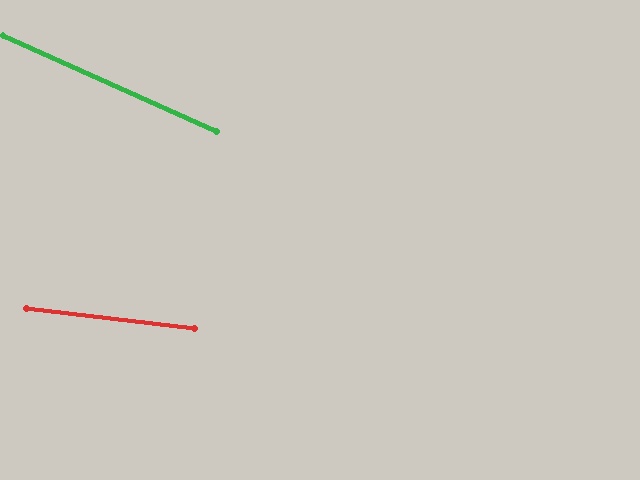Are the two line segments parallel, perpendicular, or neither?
Neither parallel nor perpendicular — they differ by about 17°.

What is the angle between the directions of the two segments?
Approximately 17 degrees.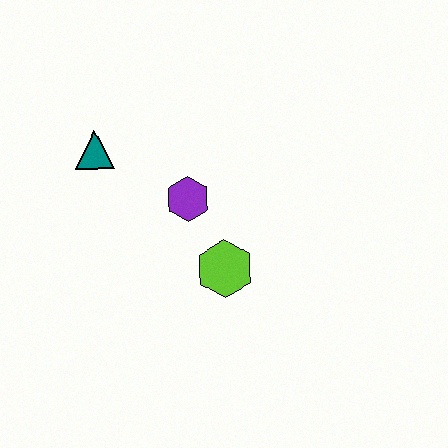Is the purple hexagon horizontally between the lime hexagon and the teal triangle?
Yes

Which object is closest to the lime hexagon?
The purple hexagon is closest to the lime hexagon.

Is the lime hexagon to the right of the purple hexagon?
Yes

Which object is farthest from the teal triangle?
The lime hexagon is farthest from the teal triangle.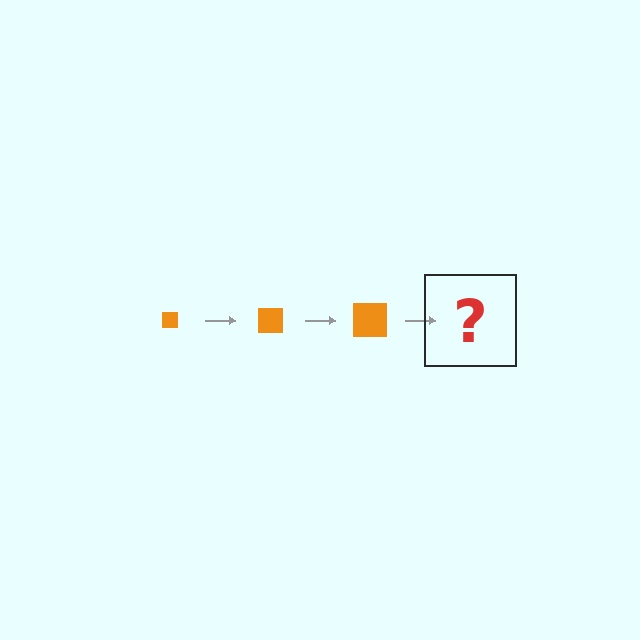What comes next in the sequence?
The next element should be an orange square, larger than the previous one.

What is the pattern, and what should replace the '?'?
The pattern is that the square gets progressively larger each step. The '?' should be an orange square, larger than the previous one.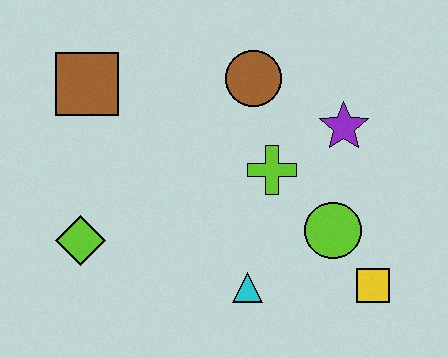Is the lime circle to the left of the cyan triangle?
No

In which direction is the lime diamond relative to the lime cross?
The lime diamond is to the left of the lime cross.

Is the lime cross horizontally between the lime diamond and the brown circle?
No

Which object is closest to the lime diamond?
The brown square is closest to the lime diamond.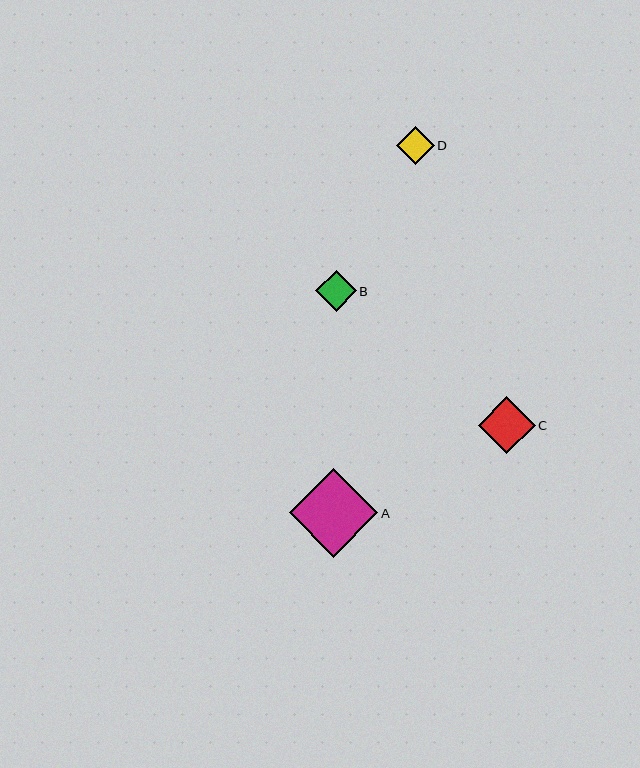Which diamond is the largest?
Diamond A is the largest with a size of approximately 89 pixels.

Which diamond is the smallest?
Diamond D is the smallest with a size of approximately 38 pixels.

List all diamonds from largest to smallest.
From largest to smallest: A, C, B, D.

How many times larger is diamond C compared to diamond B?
Diamond C is approximately 1.4 times the size of diamond B.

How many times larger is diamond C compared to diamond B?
Diamond C is approximately 1.4 times the size of diamond B.